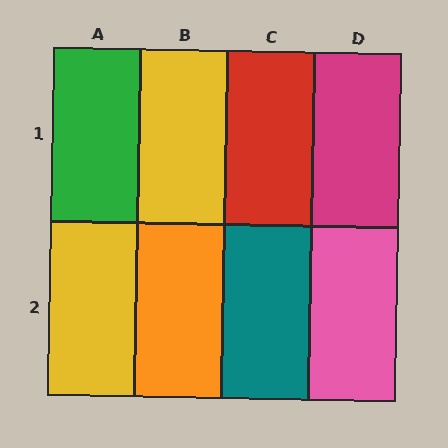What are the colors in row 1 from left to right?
Green, yellow, red, magenta.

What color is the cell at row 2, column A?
Yellow.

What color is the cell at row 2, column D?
Pink.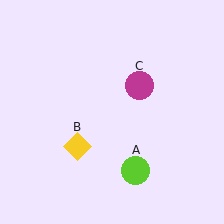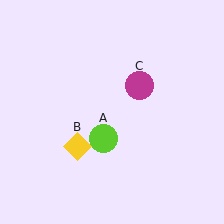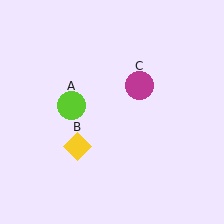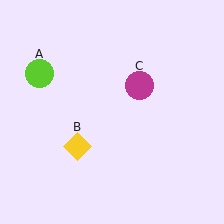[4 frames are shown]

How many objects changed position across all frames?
1 object changed position: lime circle (object A).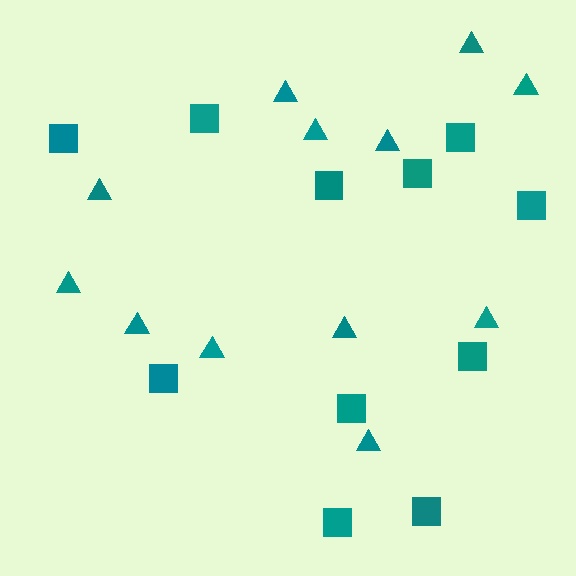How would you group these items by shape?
There are 2 groups: one group of triangles (12) and one group of squares (11).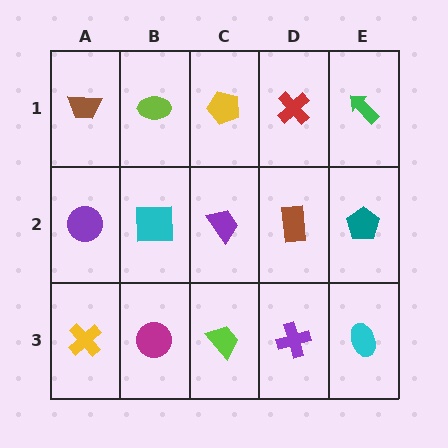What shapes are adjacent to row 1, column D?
A brown rectangle (row 2, column D), a yellow pentagon (row 1, column C), a green arrow (row 1, column E).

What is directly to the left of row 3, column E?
A purple cross.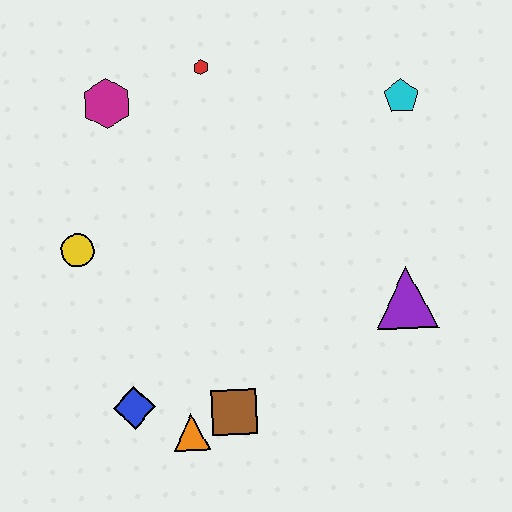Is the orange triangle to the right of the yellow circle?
Yes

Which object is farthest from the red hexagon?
The orange triangle is farthest from the red hexagon.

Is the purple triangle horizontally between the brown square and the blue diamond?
No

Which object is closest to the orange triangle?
The brown square is closest to the orange triangle.